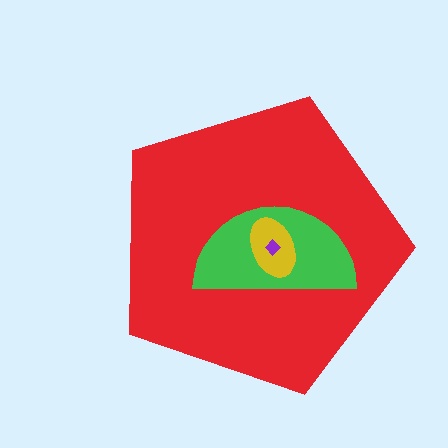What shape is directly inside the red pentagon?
The green semicircle.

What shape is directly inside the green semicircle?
The yellow ellipse.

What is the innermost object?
The purple diamond.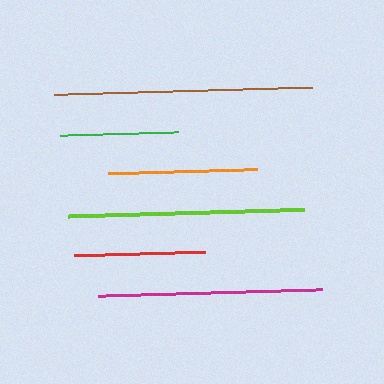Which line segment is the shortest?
The green line is the shortest at approximately 118 pixels.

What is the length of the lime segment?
The lime segment is approximately 236 pixels long.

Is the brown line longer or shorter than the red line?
The brown line is longer than the red line.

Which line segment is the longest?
The brown line is the longest at approximately 259 pixels.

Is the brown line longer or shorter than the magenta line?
The brown line is longer than the magenta line.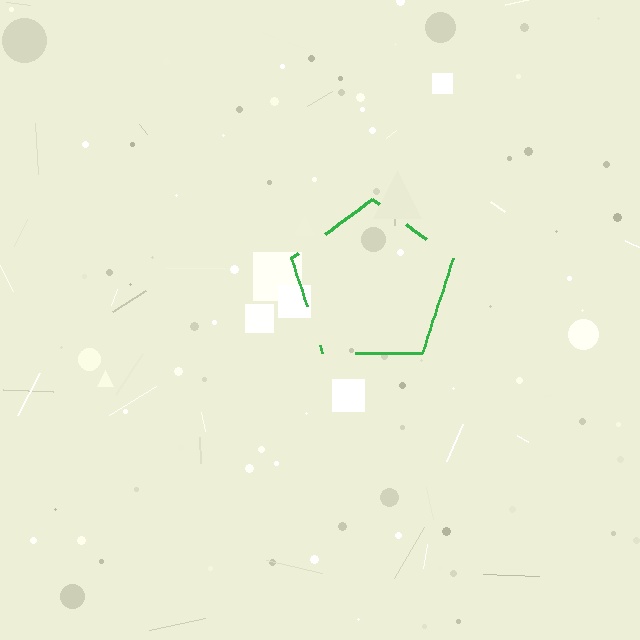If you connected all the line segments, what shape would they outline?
They would outline a pentagon.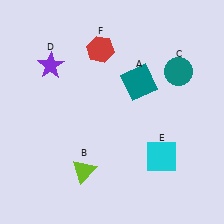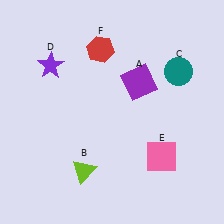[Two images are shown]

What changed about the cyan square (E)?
In Image 1, E is cyan. In Image 2, it changed to pink.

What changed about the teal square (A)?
In Image 1, A is teal. In Image 2, it changed to purple.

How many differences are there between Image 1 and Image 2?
There are 2 differences between the two images.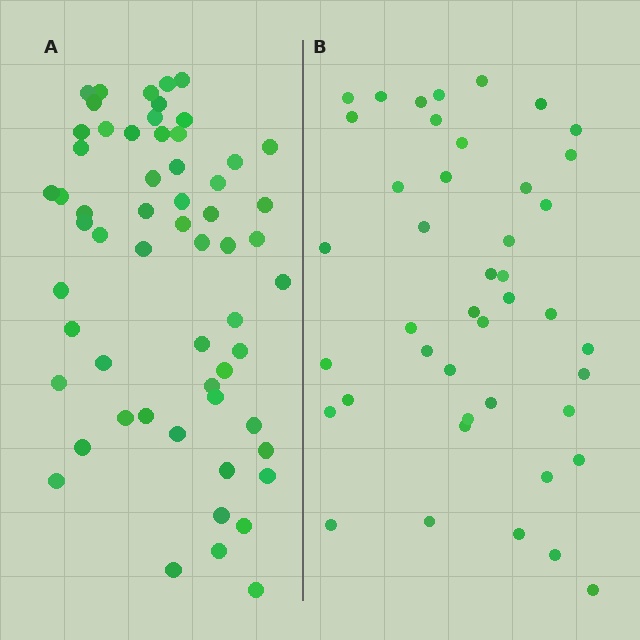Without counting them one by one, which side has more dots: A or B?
Region A (the left region) has more dots.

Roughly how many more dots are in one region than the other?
Region A has approximately 15 more dots than region B.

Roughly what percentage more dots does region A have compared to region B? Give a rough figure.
About 35% more.